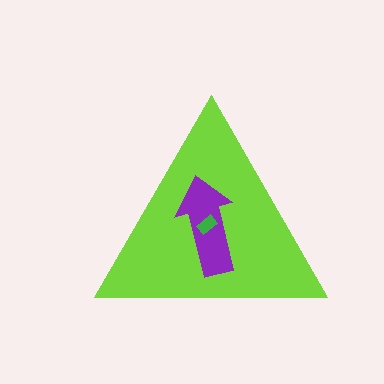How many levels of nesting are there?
3.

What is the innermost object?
The green rectangle.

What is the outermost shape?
The lime triangle.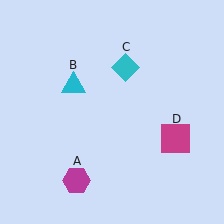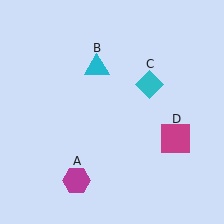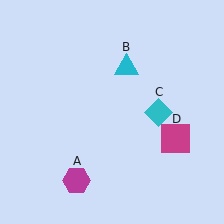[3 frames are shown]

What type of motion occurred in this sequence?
The cyan triangle (object B), cyan diamond (object C) rotated clockwise around the center of the scene.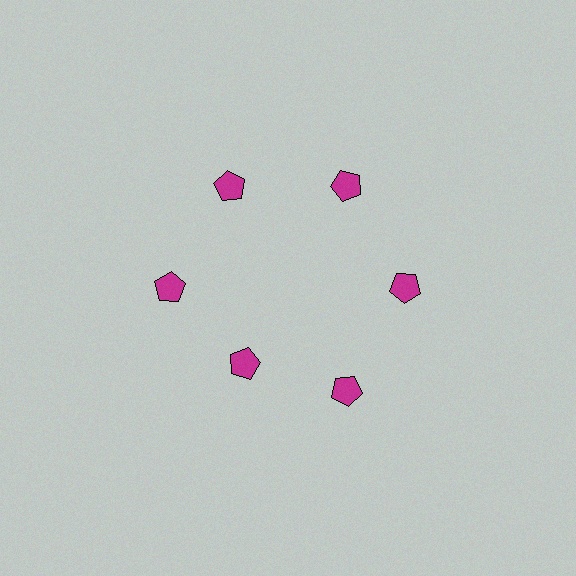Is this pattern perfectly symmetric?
No. The 6 magenta pentagons are arranged in a ring, but one element near the 7 o'clock position is pulled inward toward the center, breaking the 6-fold rotational symmetry.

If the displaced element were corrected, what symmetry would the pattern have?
It would have 6-fold rotational symmetry — the pattern would map onto itself every 60 degrees.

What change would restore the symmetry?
The symmetry would be restored by moving it outward, back onto the ring so that all 6 pentagons sit at equal angles and equal distance from the center.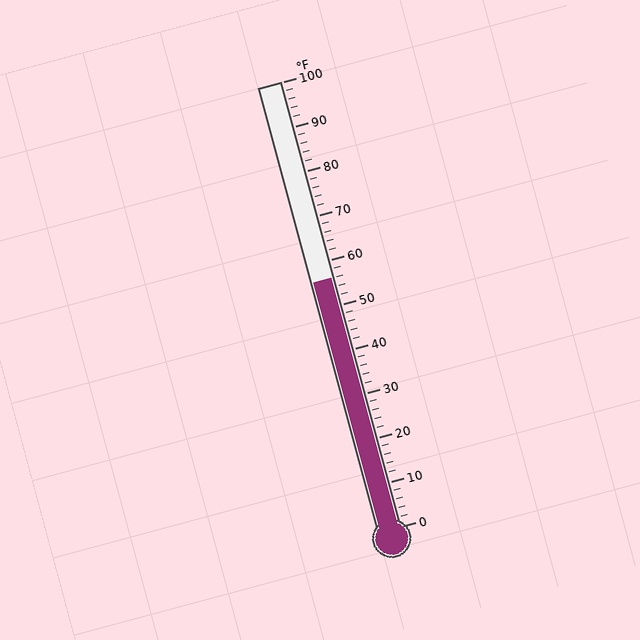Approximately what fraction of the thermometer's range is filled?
The thermometer is filled to approximately 55% of its range.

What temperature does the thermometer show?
The thermometer shows approximately 56°F.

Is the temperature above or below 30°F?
The temperature is above 30°F.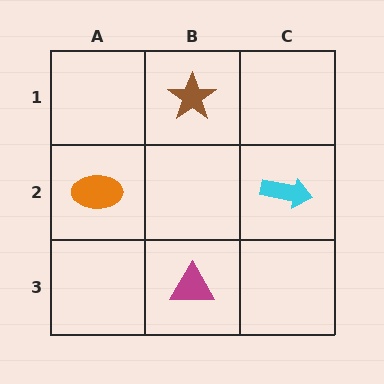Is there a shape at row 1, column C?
No, that cell is empty.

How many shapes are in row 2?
2 shapes.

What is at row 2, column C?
A cyan arrow.